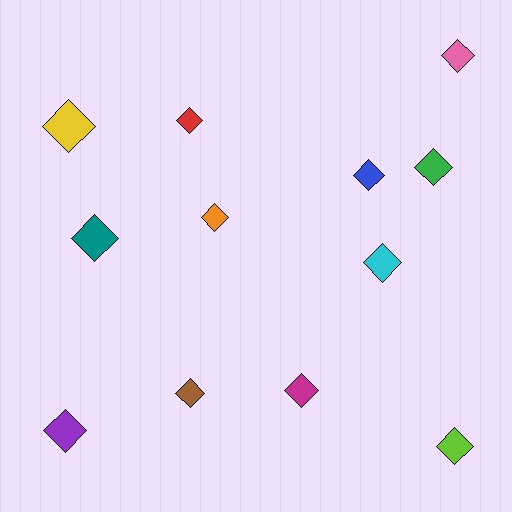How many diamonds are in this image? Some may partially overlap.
There are 12 diamonds.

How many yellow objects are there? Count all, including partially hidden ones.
There is 1 yellow object.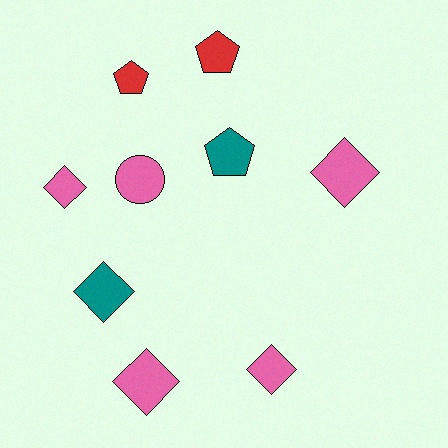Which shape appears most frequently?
Diamond, with 5 objects.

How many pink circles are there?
There is 1 pink circle.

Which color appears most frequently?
Pink, with 5 objects.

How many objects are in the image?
There are 9 objects.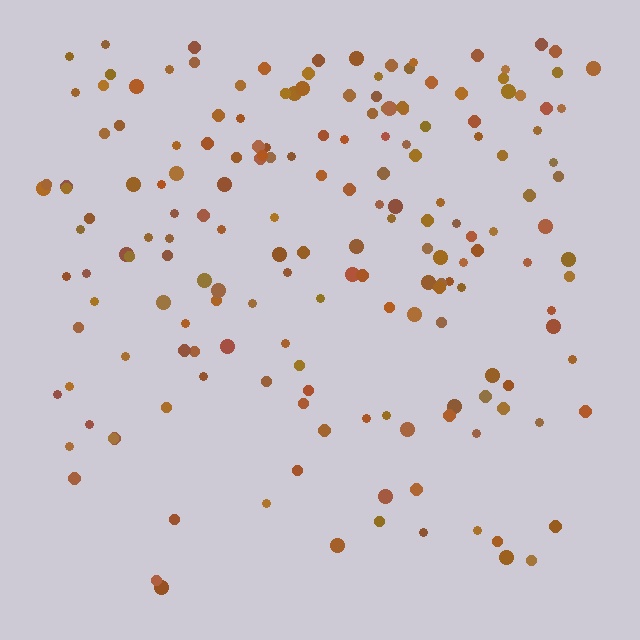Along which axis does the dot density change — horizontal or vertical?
Vertical.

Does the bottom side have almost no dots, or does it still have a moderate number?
Still a moderate number, just noticeably fewer than the top.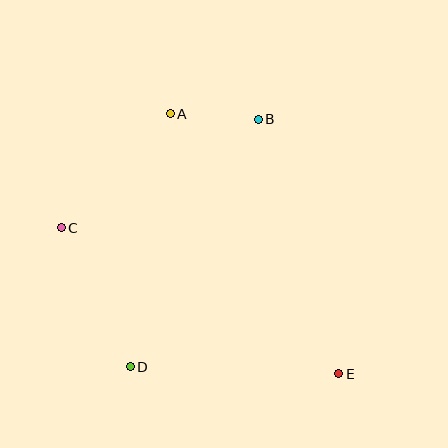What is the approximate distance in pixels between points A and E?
The distance between A and E is approximately 310 pixels.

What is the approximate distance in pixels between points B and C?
The distance between B and C is approximately 225 pixels.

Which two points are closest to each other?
Points A and B are closest to each other.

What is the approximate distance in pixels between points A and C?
The distance between A and C is approximately 158 pixels.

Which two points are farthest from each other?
Points C and E are farthest from each other.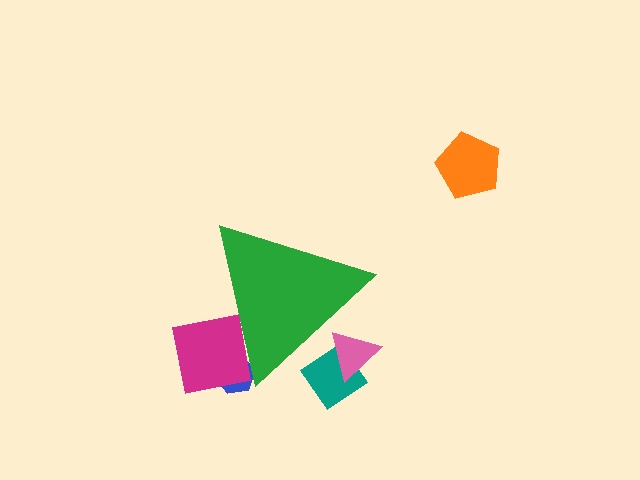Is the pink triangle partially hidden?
Yes, the pink triangle is partially hidden behind the green triangle.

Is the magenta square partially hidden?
Yes, the magenta square is partially hidden behind the green triangle.